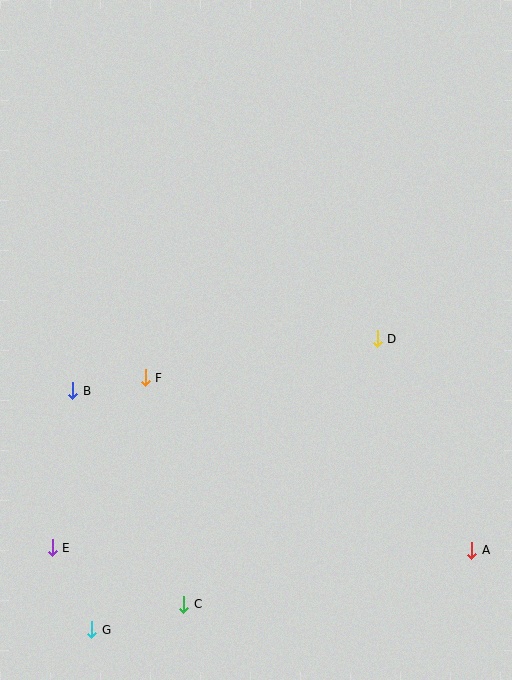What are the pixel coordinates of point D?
Point D is at (377, 339).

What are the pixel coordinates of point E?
Point E is at (52, 548).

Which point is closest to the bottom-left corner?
Point G is closest to the bottom-left corner.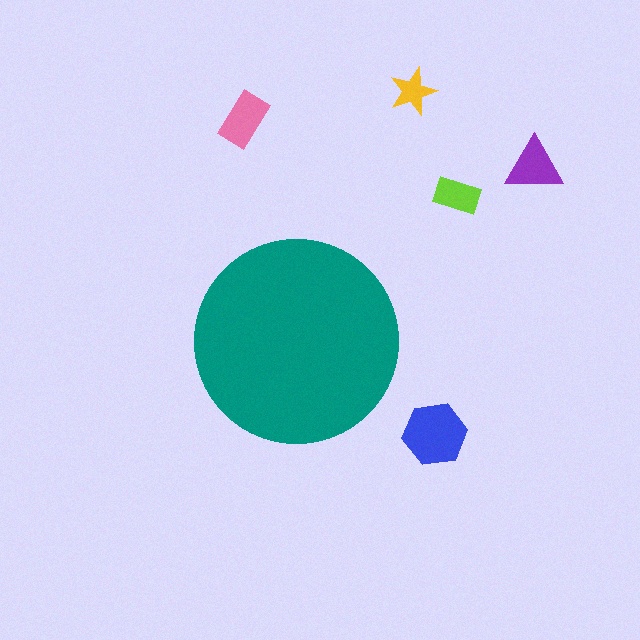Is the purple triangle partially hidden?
No, the purple triangle is fully visible.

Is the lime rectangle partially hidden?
No, the lime rectangle is fully visible.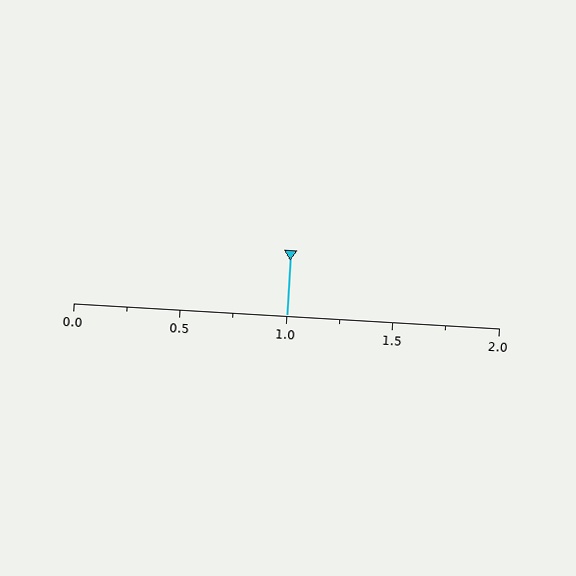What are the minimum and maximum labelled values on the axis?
The axis runs from 0.0 to 2.0.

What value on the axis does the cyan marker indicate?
The marker indicates approximately 1.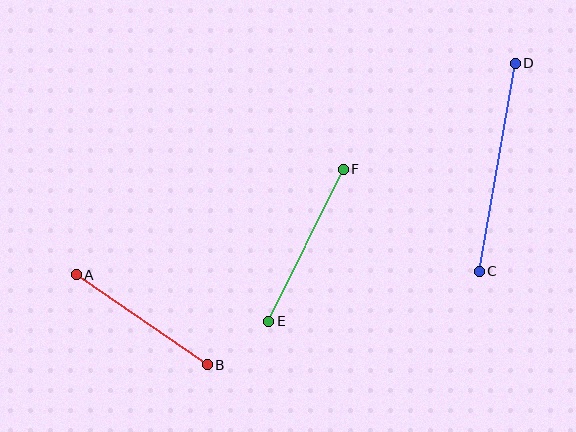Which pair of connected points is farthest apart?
Points C and D are farthest apart.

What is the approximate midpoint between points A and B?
The midpoint is at approximately (142, 320) pixels.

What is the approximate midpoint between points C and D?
The midpoint is at approximately (497, 167) pixels.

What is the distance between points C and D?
The distance is approximately 211 pixels.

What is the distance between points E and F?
The distance is approximately 169 pixels.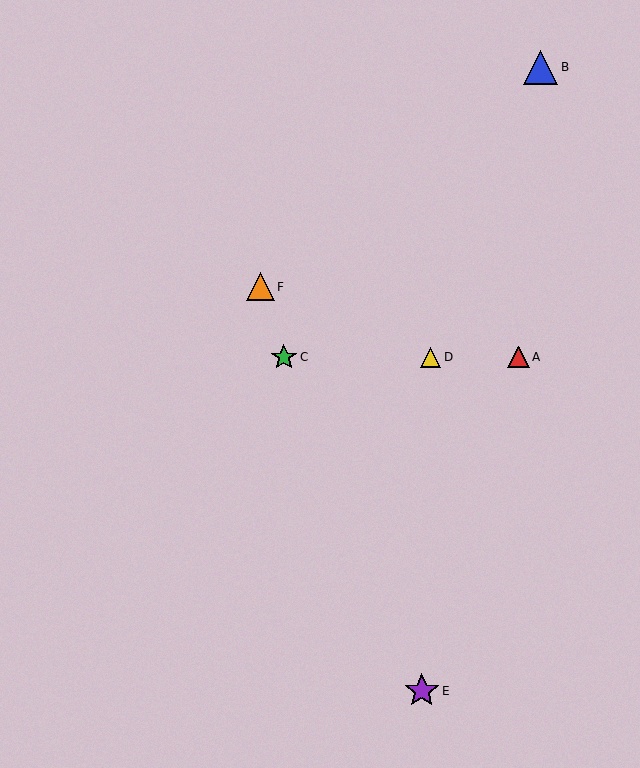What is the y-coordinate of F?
Object F is at y≈287.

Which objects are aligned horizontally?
Objects A, C, D are aligned horizontally.